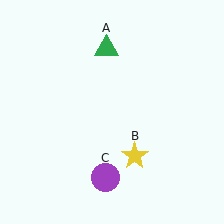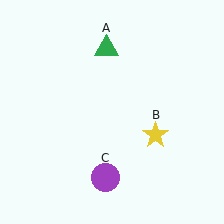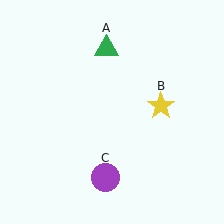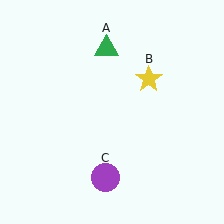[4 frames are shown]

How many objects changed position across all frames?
1 object changed position: yellow star (object B).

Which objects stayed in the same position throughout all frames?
Green triangle (object A) and purple circle (object C) remained stationary.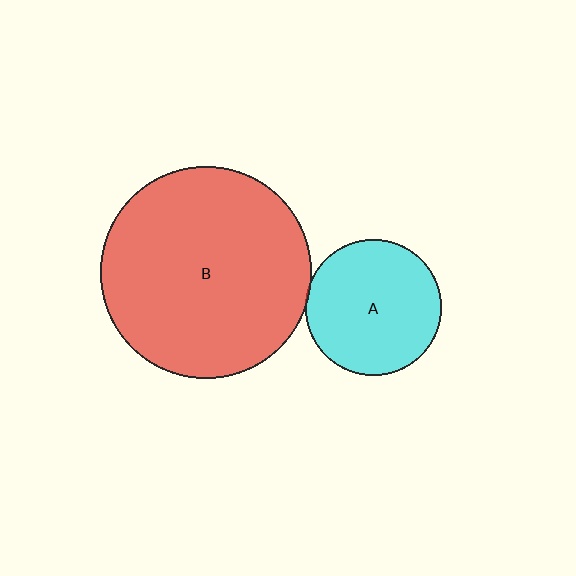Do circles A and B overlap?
Yes.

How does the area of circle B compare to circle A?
Approximately 2.4 times.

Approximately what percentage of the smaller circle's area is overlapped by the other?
Approximately 5%.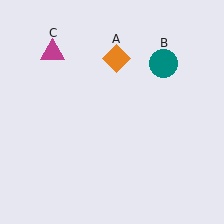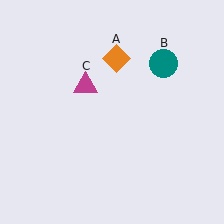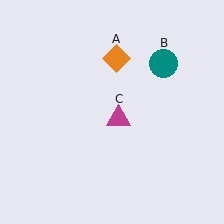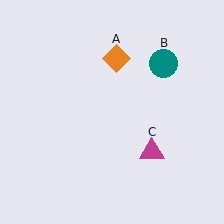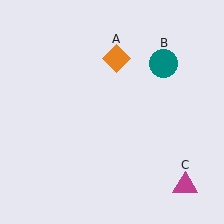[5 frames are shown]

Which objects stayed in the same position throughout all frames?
Orange diamond (object A) and teal circle (object B) remained stationary.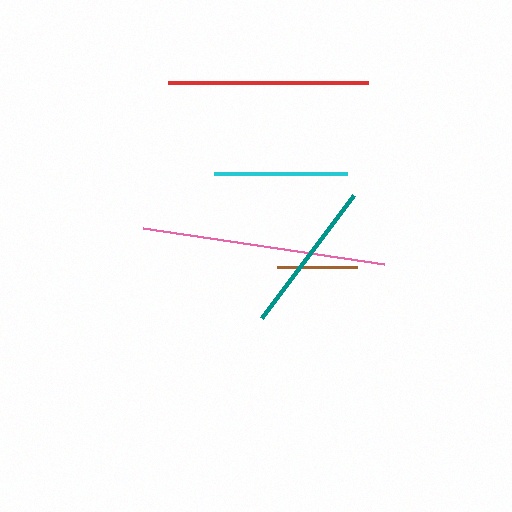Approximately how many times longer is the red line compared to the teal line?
The red line is approximately 1.3 times the length of the teal line.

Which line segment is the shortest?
The brown line is the shortest at approximately 79 pixels.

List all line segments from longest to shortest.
From longest to shortest: pink, red, teal, cyan, brown.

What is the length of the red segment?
The red segment is approximately 201 pixels long.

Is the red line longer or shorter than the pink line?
The pink line is longer than the red line.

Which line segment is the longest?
The pink line is the longest at approximately 244 pixels.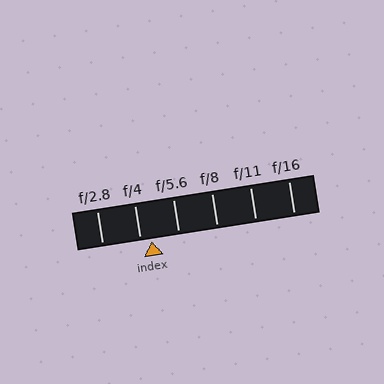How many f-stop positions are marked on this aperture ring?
There are 6 f-stop positions marked.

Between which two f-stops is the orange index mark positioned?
The index mark is between f/4 and f/5.6.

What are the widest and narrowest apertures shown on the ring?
The widest aperture shown is f/2.8 and the narrowest is f/16.